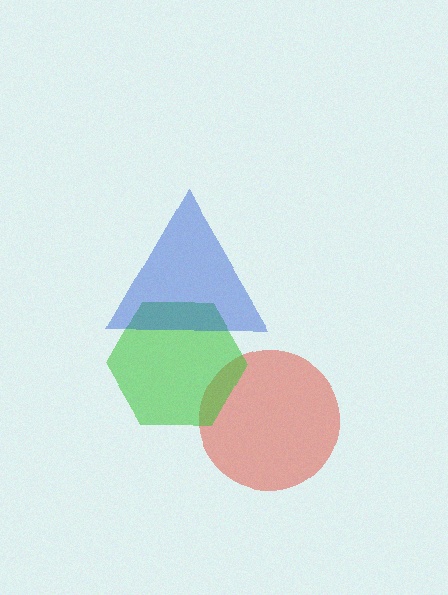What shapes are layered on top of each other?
The layered shapes are: a red circle, a green hexagon, a blue triangle.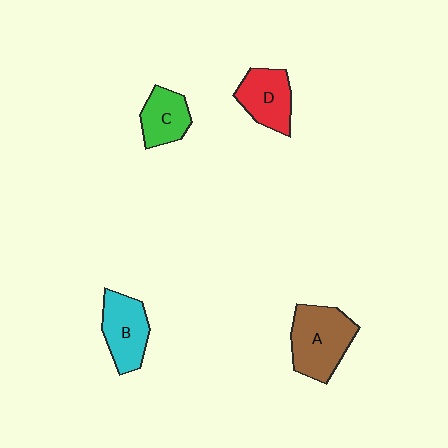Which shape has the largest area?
Shape A (brown).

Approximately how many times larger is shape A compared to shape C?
Approximately 1.6 times.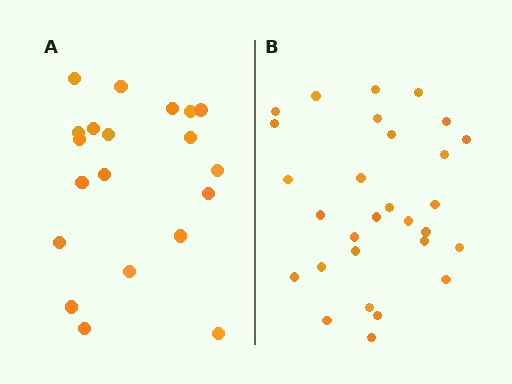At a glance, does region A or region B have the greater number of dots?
Region B (the right region) has more dots.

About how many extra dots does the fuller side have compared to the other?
Region B has roughly 8 or so more dots than region A.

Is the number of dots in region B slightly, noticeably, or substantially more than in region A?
Region B has substantially more. The ratio is roughly 1.4 to 1.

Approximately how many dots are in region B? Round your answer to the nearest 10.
About 30 dots. (The exact count is 29, which rounds to 30.)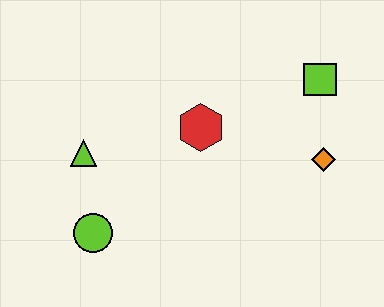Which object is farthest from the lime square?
The lime circle is farthest from the lime square.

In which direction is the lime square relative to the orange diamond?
The lime square is above the orange diamond.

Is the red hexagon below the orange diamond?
No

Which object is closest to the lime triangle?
The lime circle is closest to the lime triangle.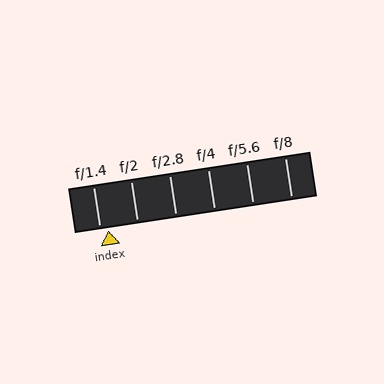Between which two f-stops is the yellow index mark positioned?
The index mark is between f/1.4 and f/2.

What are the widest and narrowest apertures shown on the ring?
The widest aperture shown is f/1.4 and the narrowest is f/8.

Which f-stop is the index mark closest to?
The index mark is closest to f/1.4.